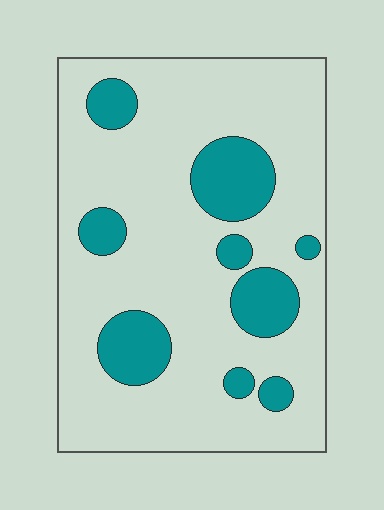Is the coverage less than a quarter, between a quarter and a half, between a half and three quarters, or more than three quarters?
Less than a quarter.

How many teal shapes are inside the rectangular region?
9.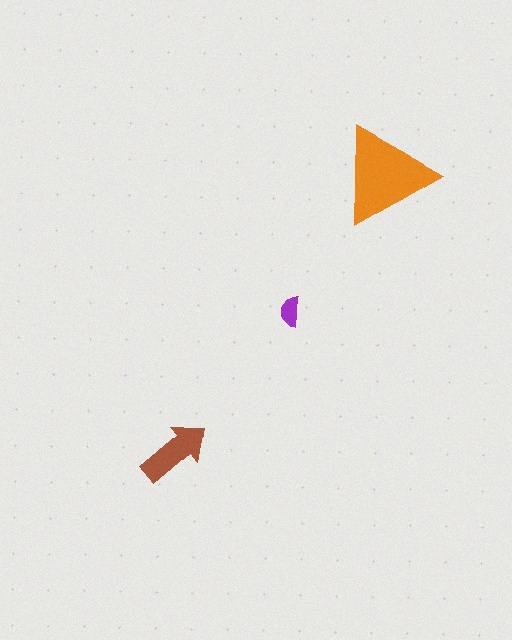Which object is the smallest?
The purple semicircle.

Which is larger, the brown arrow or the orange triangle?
The orange triangle.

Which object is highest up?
The orange triangle is topmost.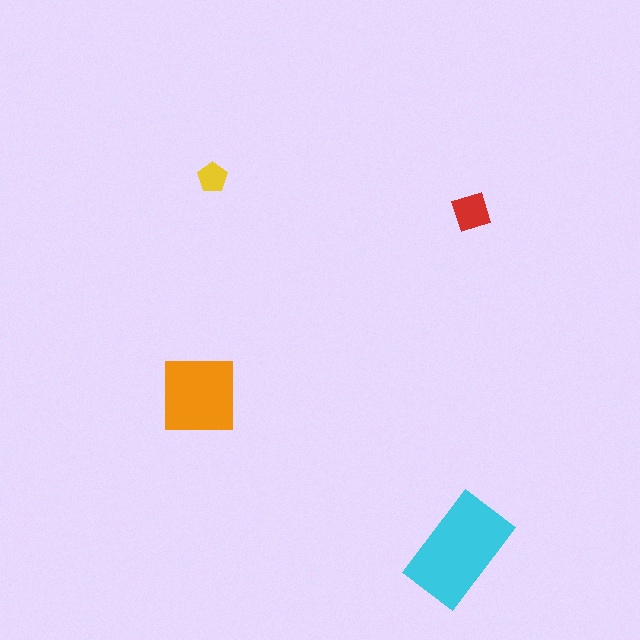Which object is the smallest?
The yellow pentagon.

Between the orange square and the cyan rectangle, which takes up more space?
The cyan rectangle.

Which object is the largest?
The cyan rectangle.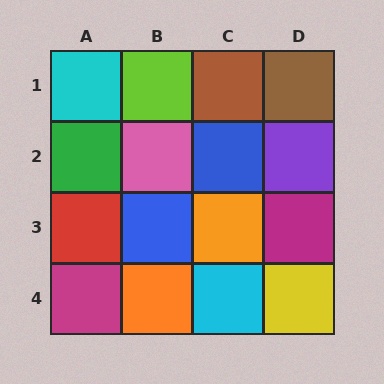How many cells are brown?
2 cells are brown.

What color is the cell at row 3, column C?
Orange.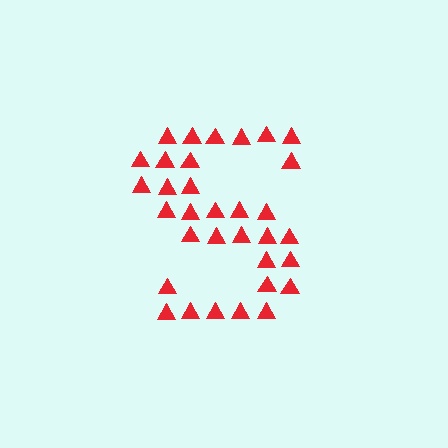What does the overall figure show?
The overall figure shows the letter S.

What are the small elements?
The small elements are triangles.